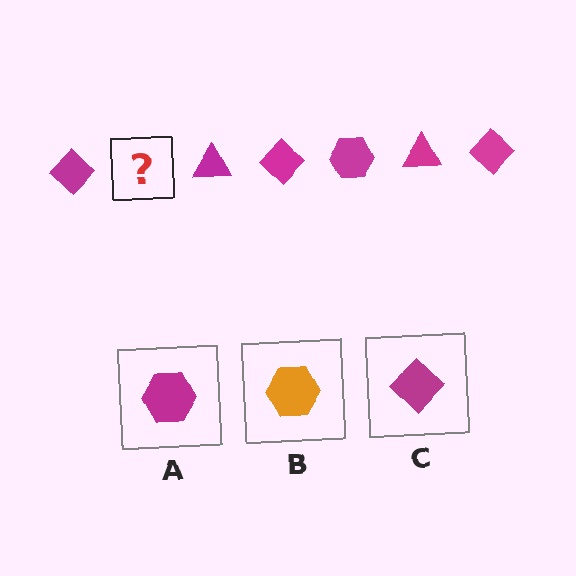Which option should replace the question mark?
Option A.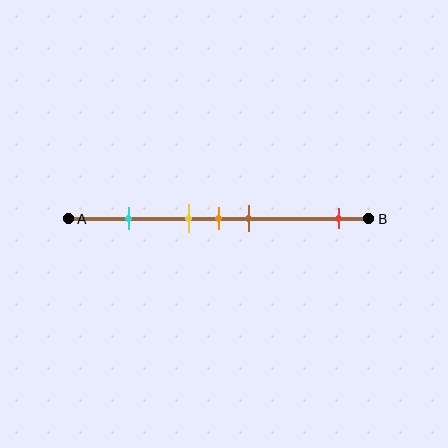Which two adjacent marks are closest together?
The yellow and orange marks are the closest adjacent pair.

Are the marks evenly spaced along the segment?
No, the marks are not evenly spaced.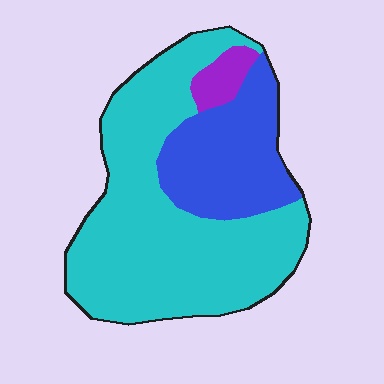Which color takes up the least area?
Purple, at roughly 5%.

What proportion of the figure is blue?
Blue covers around 25% of the figure.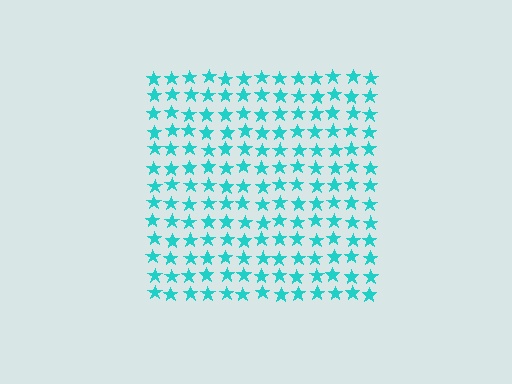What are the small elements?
The small elements are stars.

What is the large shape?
The large shape is a square.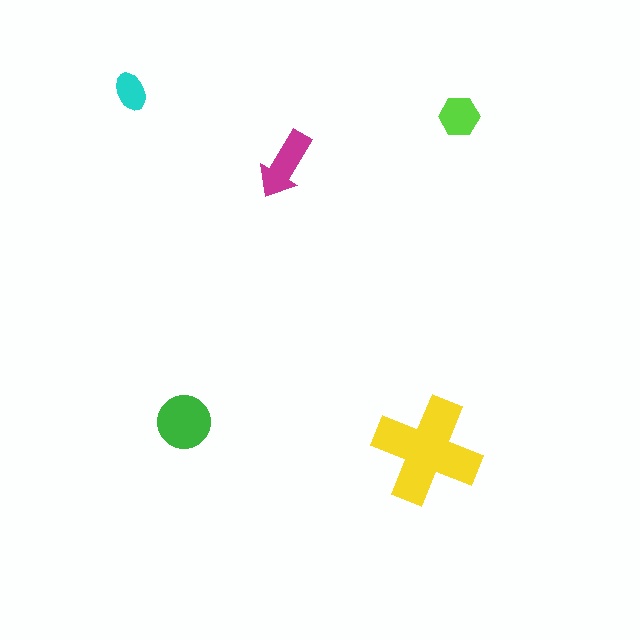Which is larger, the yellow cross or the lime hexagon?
The yellow cross.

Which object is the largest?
The yellow cross.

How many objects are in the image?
There are 5 objects in the image.